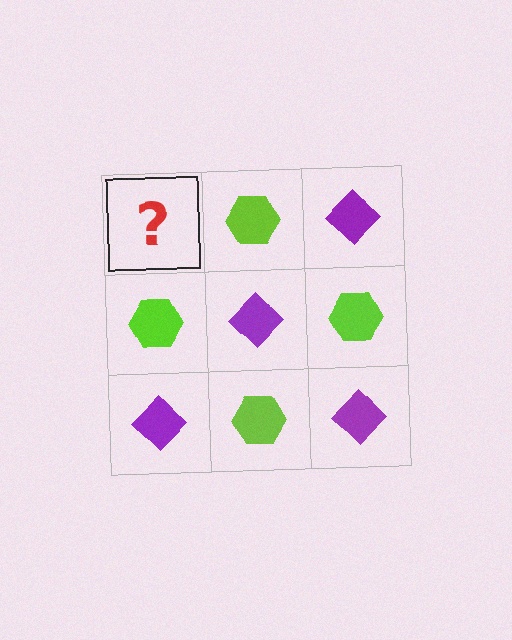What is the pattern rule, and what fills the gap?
The rule is that it alternates purple diamond and lime hexagon in a checkerboard pattern. The gap should be filled with a purple diamond.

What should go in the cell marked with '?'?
The missing cell should contain a purple diamond.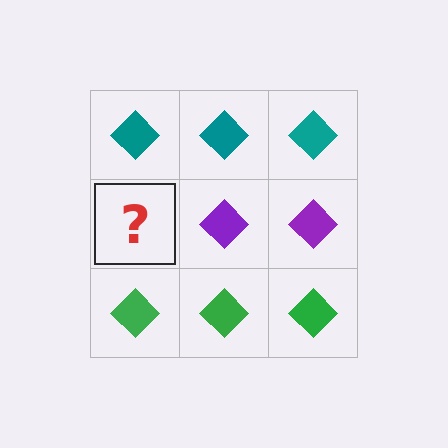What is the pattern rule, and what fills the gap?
The rule is that each row has a consistent color. The gap should be filled with a purple diamond.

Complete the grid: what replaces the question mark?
The question mark should be replaced with a purple diamond.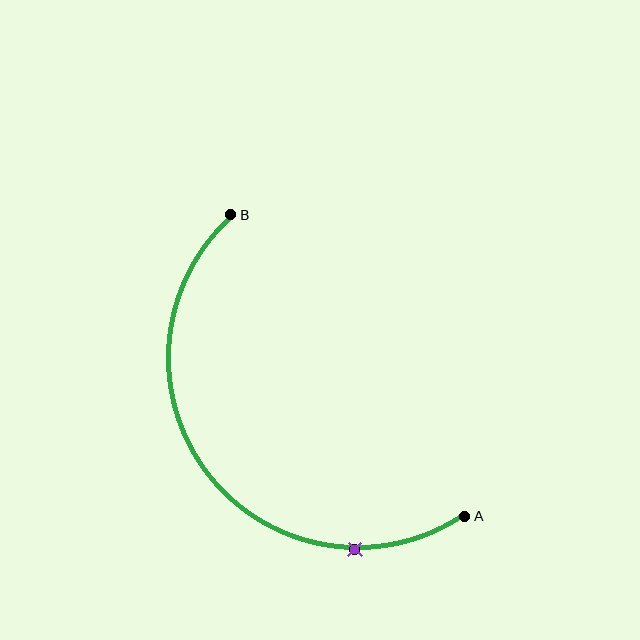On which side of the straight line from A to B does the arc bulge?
The arc bulges below and to the left of the straight line connecting A and B.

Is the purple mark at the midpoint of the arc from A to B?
No. The purple mark lies on the arc but is closer to endpoint A. The arc midpoint would be at the point on the curve equidistant along the arc from both A and B.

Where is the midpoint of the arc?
The arc midpoint is the point on the curve farthest from the straight line joining A and B. It sits below and to the left of that line.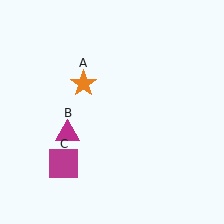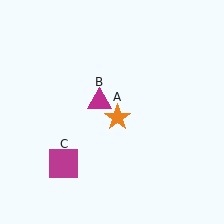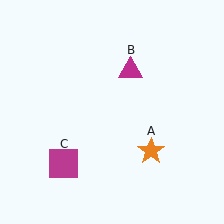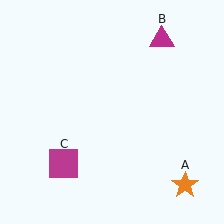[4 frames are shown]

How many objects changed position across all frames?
2 objects changed position: orange star (object A), magenta triangle (object B).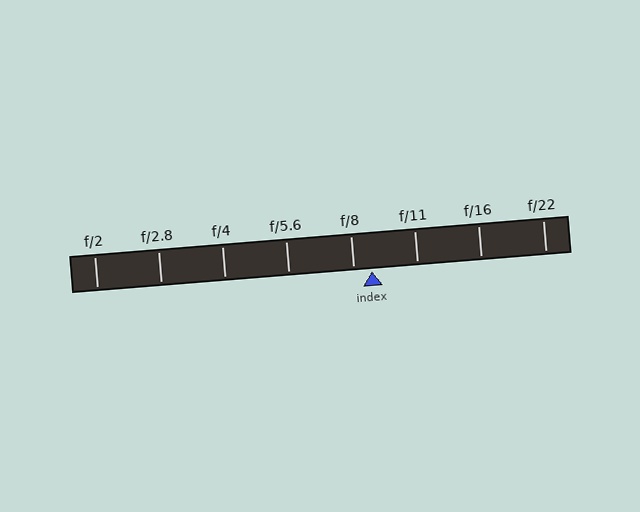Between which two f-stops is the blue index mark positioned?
The index mark is between f/8 and f/11.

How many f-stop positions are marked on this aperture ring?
There are 8 f-stop positions marked.